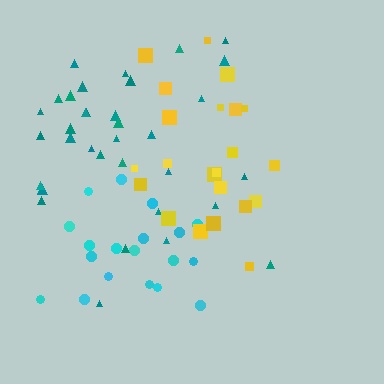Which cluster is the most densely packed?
Cyan.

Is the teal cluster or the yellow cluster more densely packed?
Teal.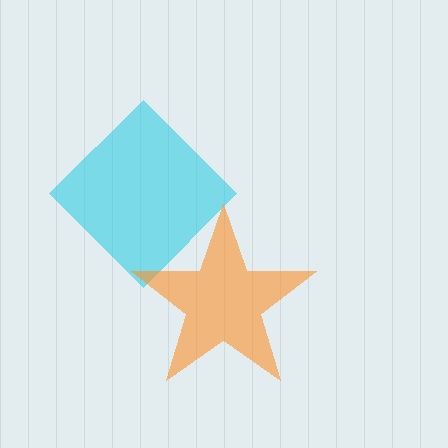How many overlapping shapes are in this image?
There are 2 overlapping shapes in the image.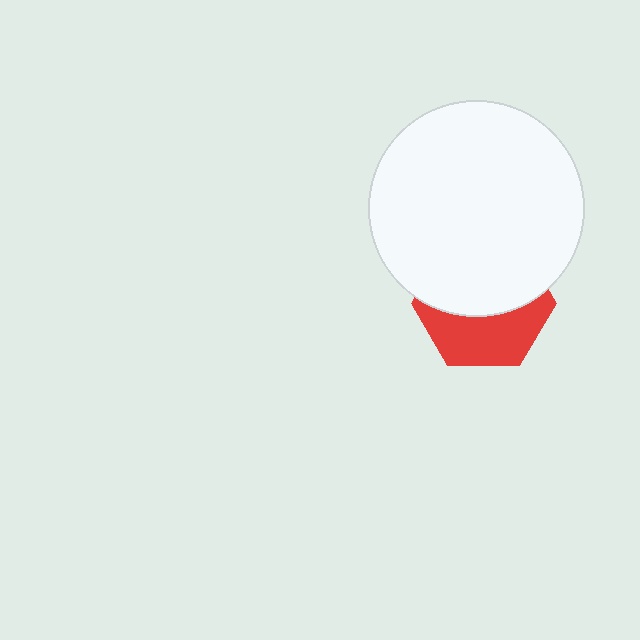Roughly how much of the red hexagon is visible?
A small part of it is visible (roughly 44%).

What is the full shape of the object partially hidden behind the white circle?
The partially hidden object is a red hexagon.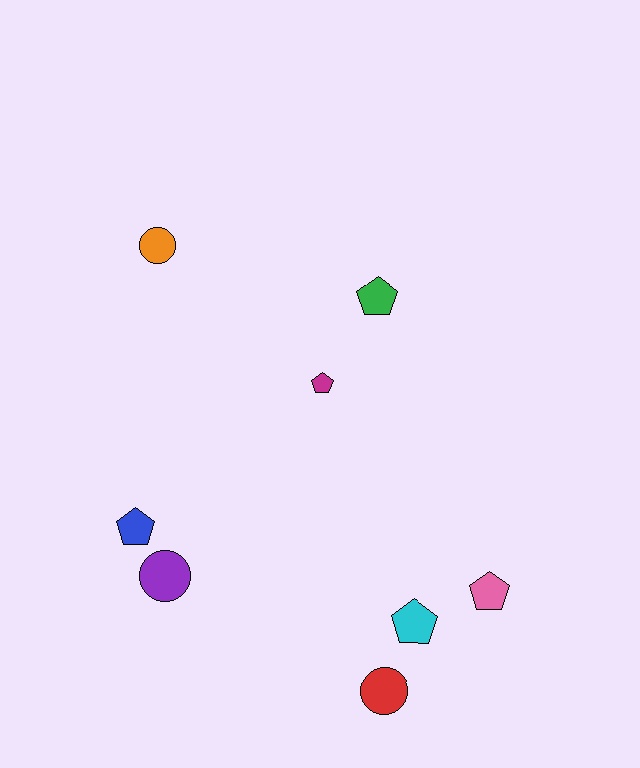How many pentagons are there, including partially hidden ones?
There are 5 pentagons.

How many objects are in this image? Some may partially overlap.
There are 8 objects.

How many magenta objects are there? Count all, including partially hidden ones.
There is 1 magenta object.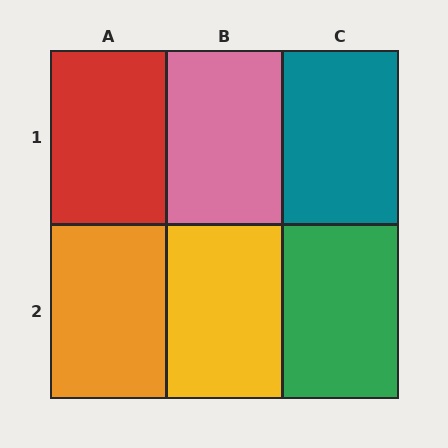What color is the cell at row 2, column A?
Orange.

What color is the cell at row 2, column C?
Green.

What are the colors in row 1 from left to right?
Red, pink, teal.